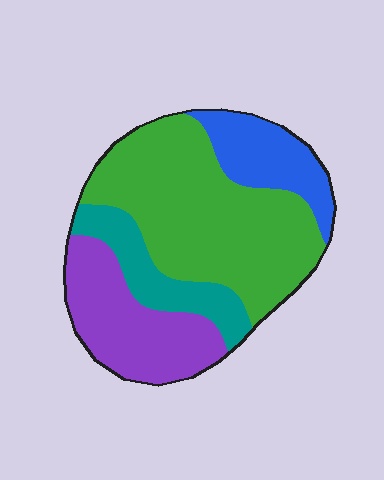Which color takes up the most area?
Green, at roughly 45%.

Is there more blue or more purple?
Purple.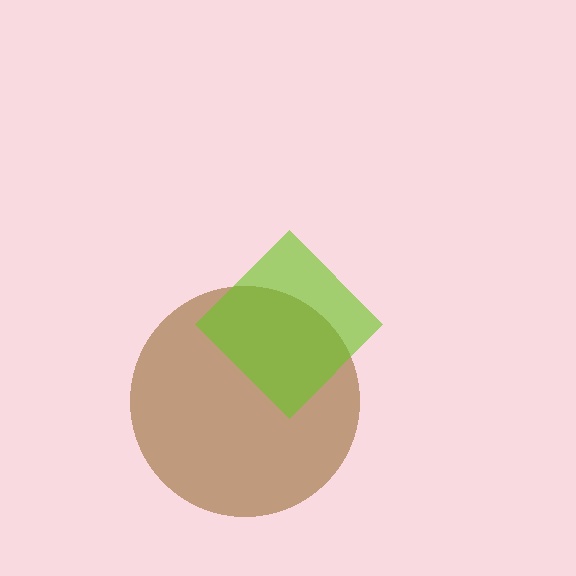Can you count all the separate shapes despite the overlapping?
Yes, there are 2 separate shapes.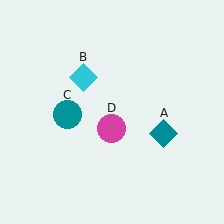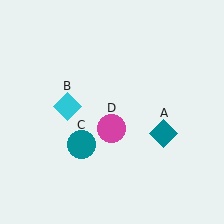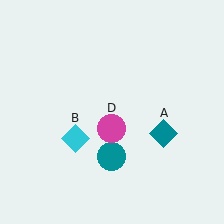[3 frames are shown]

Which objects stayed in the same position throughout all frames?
Teal diamond (object A) and magenta circle (object D) remained stationary.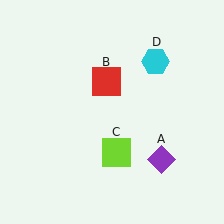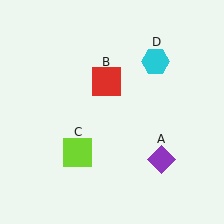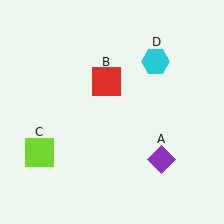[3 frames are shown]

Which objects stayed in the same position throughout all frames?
Purple diamond (object A) and red square (object B) and cyan hexagon (object D) remained stationary.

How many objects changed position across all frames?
1 object changed position: lime square (object C).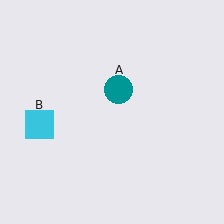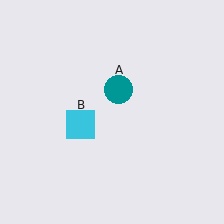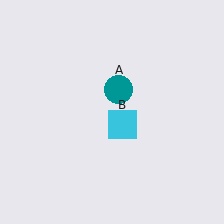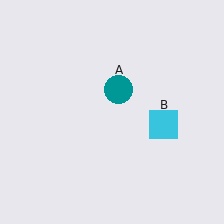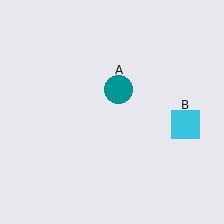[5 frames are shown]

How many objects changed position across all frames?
1 object changed position: cyan square (object B).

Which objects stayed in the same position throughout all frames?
Teal circle (object A) remained stationary.